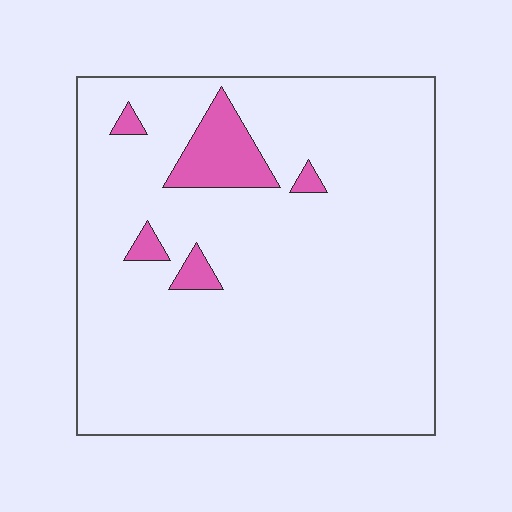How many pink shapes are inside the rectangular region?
5.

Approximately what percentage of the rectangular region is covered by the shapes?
Approximately 10%.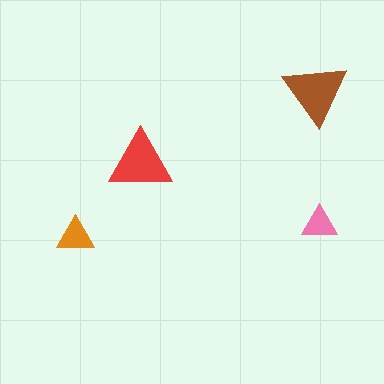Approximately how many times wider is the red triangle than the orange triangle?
About 1.5 times wider.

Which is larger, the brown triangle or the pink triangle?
The brown one.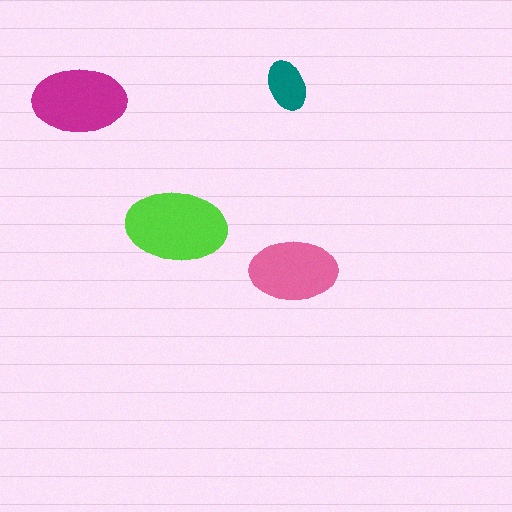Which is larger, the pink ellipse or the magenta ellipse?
The magenta one.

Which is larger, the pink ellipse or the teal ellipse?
The pink one.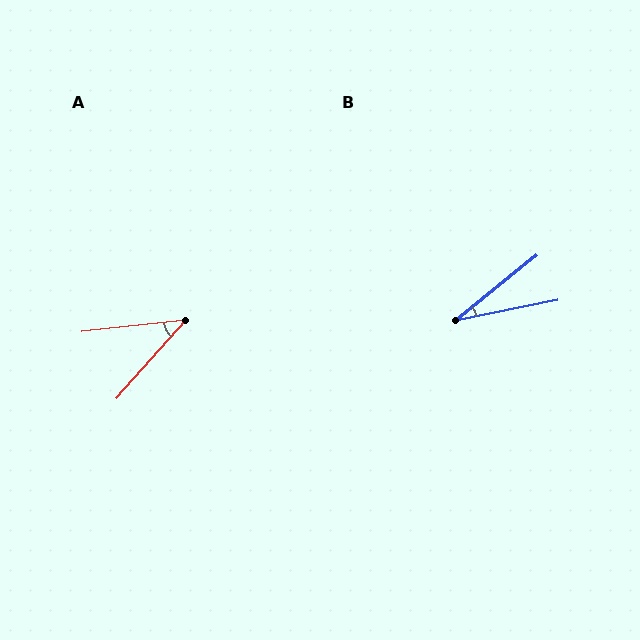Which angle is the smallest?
B, at approximately 28 degrees.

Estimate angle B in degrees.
Approximately 28 degrees.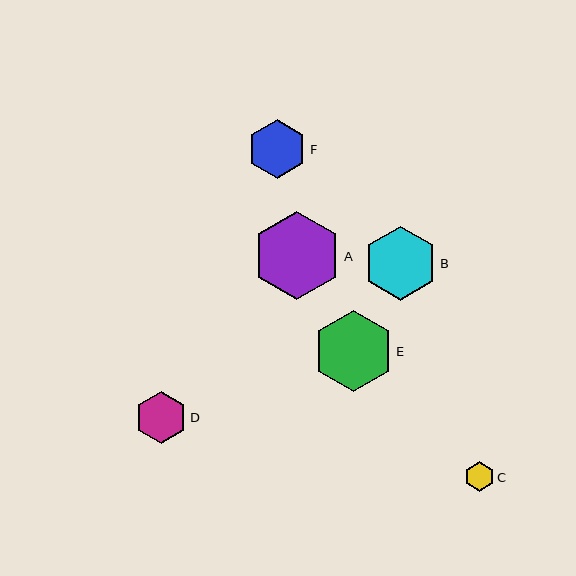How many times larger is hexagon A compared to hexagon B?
Hexagon A is approximately 1.2 times the size of hexagon B.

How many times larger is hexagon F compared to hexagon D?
Hexagon F is approximately 1.1 times the size of hexagon D.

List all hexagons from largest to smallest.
From largest to smallest: A, E, B, F, D, C.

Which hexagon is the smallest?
Hexagon C is the smallest with a size of approximately 29 pixels.